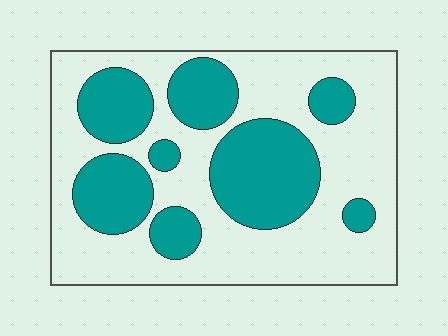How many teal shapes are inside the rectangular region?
8.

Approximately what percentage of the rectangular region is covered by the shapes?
Approximately 35%.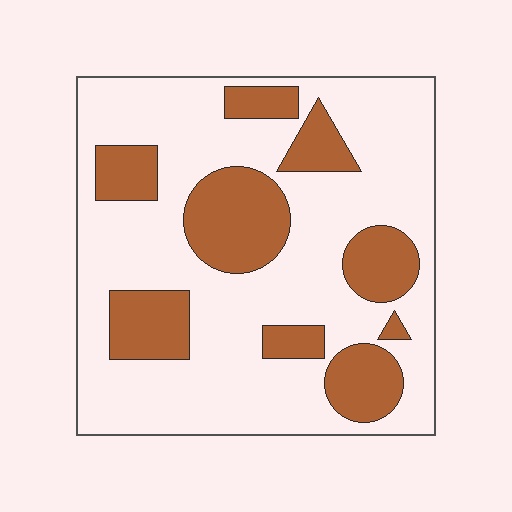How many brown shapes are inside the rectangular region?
9.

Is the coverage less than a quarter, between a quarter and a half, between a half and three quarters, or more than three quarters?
Between a quarter and a half.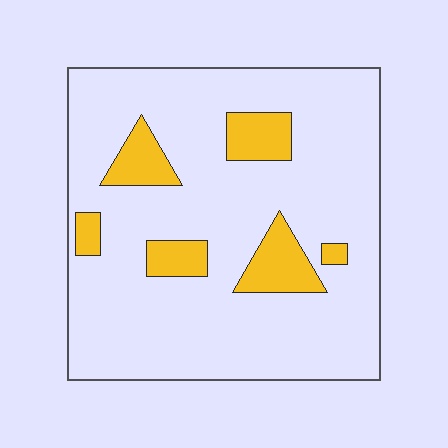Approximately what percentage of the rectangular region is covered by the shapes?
Approximately 15%.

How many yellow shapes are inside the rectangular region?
6.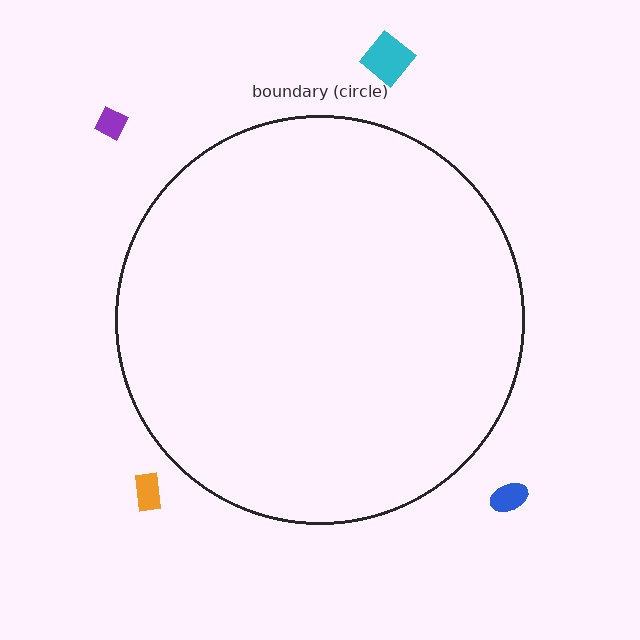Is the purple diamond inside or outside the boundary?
Outside.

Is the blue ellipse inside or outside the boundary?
Outside.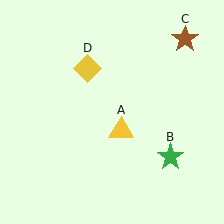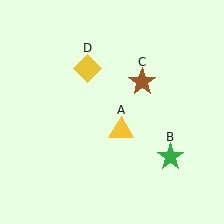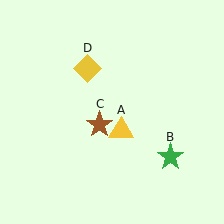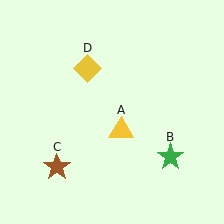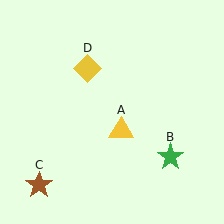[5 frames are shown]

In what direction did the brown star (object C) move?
The brown star (object C) moved down and to the left.